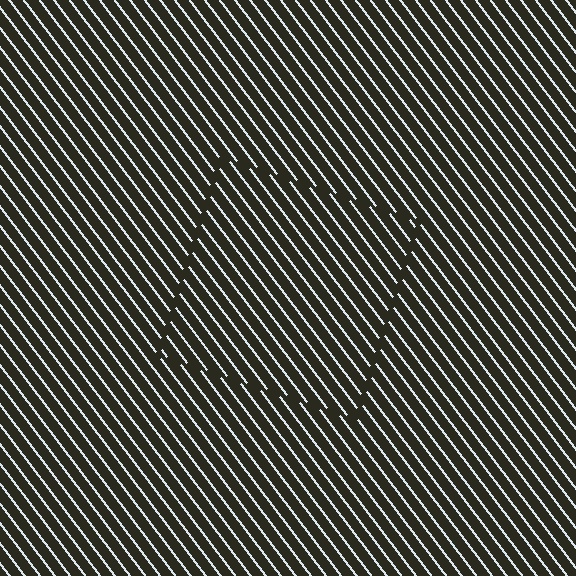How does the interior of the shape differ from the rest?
The interior of the shape contains the same grating, shifted by half a period — the contour is defined by the phase discontinuity where line-ends from the inner and outer gratings abut.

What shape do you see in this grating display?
An illusory square. The interior of the shape contains the same grating, shifted by half a period — the contour is defined by the phase discontinuity where line-ends from the inner and outer gratings abut.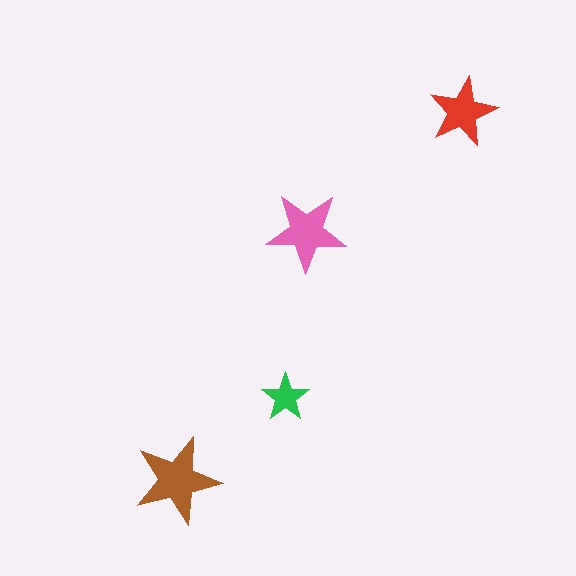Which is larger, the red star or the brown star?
The brown one.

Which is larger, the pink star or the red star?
The pink one.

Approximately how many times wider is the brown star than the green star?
About 2 times wider.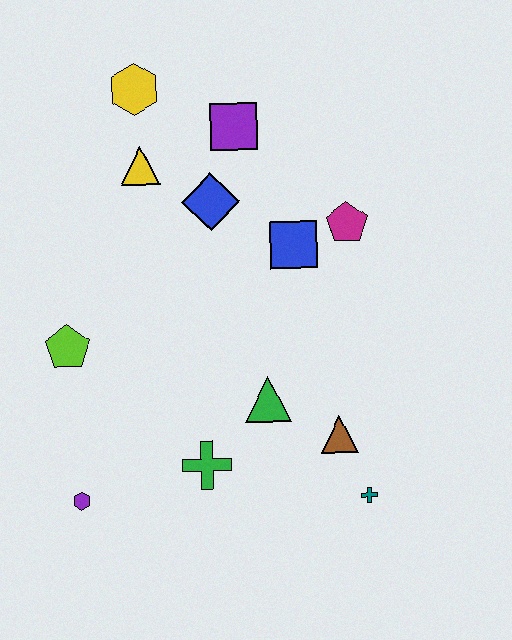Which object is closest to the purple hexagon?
The green cross is closest to the purple hexagon.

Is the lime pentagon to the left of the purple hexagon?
Yes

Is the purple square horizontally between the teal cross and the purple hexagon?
Yes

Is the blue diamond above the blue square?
Yes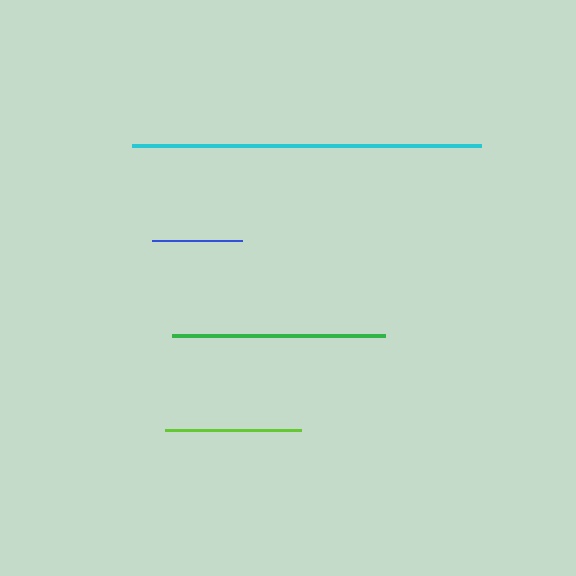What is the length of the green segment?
The green segment is approximately 213 pixels long.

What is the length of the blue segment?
The blue segment is approximately 90 pixels long.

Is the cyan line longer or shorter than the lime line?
The cyan line is longer than the lime line.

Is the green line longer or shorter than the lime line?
The green line is longer than the lime line.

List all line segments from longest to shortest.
From longest to shortest: cyan, green, lime, blue.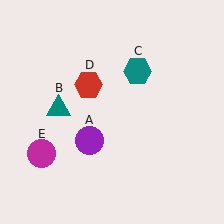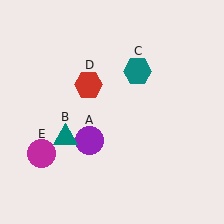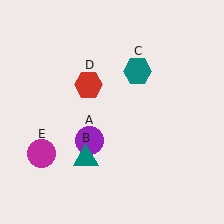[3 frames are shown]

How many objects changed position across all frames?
1 object changed position: teal triangle (object B).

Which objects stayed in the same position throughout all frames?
Purple circle (object A) and teal hexagon (object C) and red hexagon (object D) and magenta circle (object E) remained stationary.